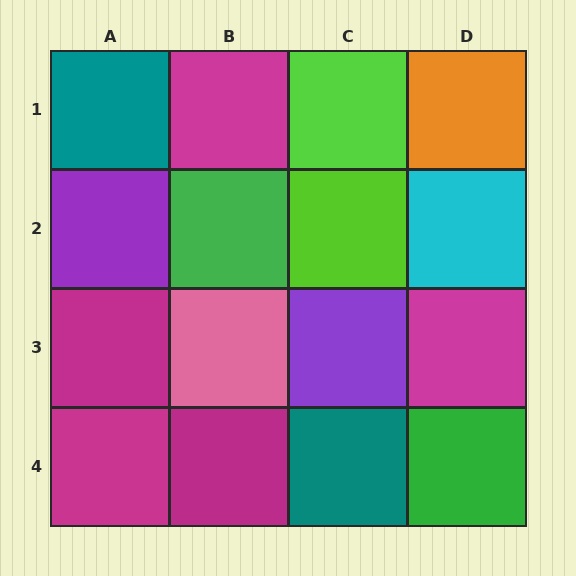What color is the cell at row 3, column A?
Magenta.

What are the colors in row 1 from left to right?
Teal, magenta, lime, orange.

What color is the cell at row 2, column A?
Purple.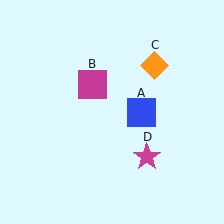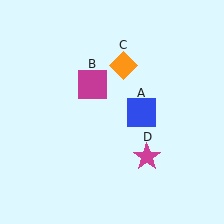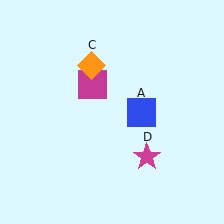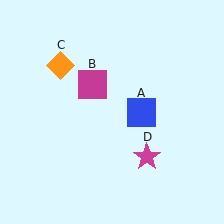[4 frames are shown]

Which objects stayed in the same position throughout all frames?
Blue square (object A) and magenta square (object B) and magenta star (object D) remained stationary.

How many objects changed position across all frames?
1 object changed position: orange diamond (object C).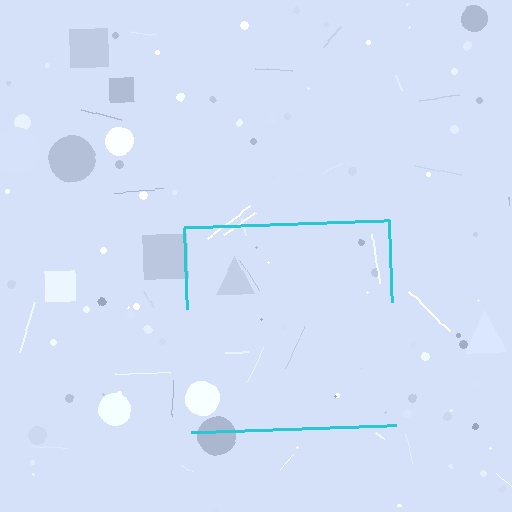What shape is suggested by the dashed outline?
The dashed outline suggests a square.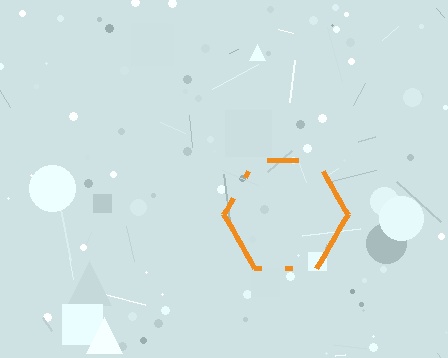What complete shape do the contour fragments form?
The contour fragments form a hexagon.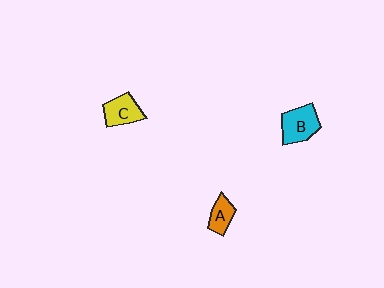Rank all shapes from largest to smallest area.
From largest to smallest: B (cyan), C (yellow), A (orange).